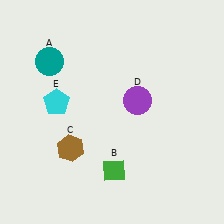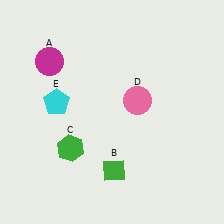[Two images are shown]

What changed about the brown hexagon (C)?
In Image 1, C is brown. In Image 2, it changed to green.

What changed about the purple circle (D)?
In Image 1, D is purple. In Image 2, it changed to pink.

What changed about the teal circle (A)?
In Image 1, A is teal. In Image 2, it changed to magenta.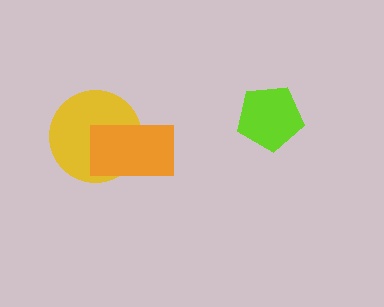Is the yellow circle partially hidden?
Yes, it is partially covered by another shape.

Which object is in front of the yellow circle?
The orange rectangle is in front of the yellow circle.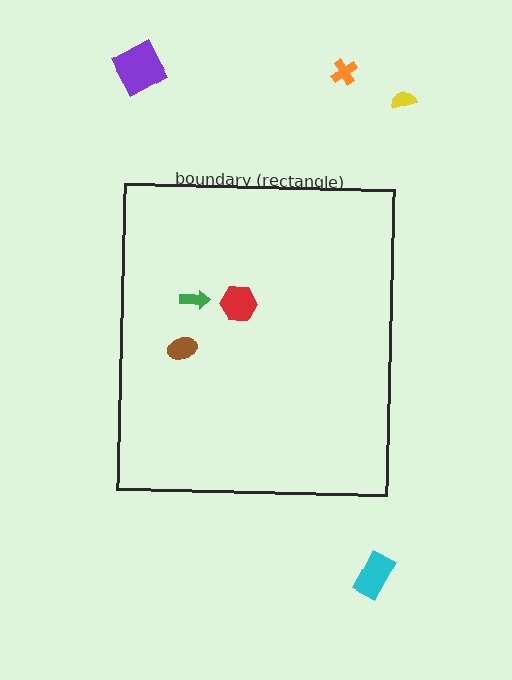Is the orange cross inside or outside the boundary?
Outside.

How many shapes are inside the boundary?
3 inside, 4 outside.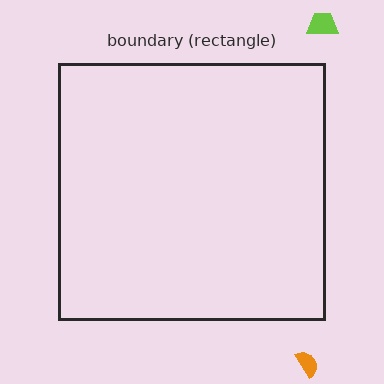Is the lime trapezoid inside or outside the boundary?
Outside.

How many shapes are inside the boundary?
0 inside, 2 outside.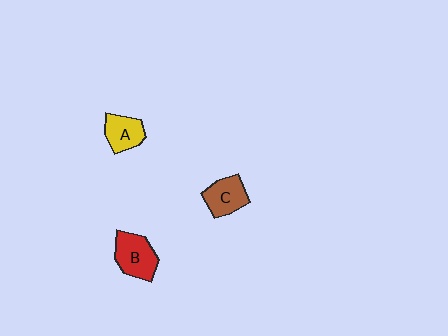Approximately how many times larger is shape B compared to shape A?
Approximately 1.3 times.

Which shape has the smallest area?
Shape A (yellow).